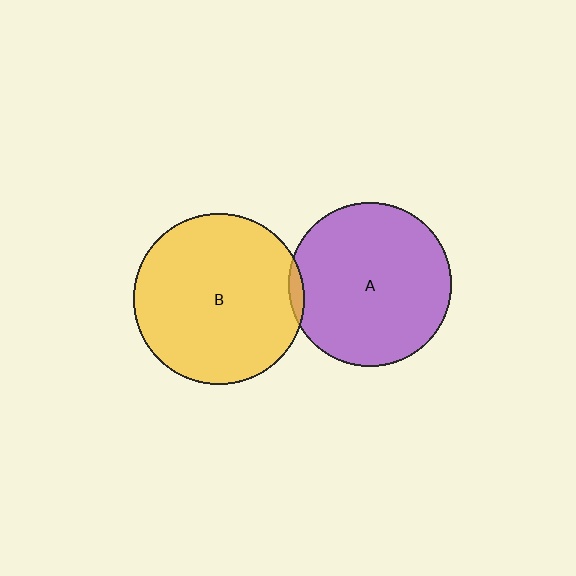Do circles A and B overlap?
Yes.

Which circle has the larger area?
Circle B (yellow).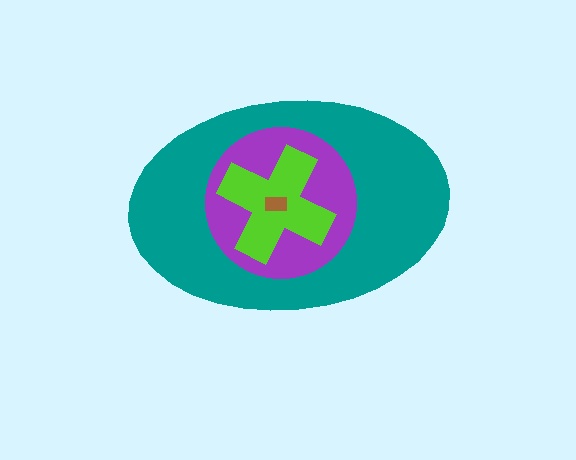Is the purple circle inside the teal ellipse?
Yes.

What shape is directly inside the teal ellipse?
The purple circle.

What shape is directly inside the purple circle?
The lime cross.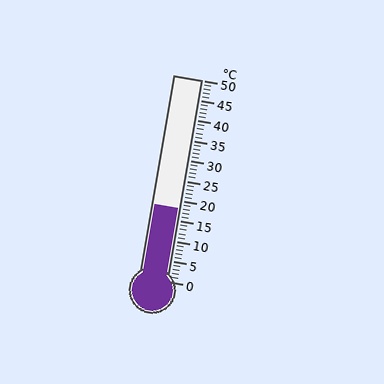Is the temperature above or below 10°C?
The temperature is above 10°C.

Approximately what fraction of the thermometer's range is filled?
The thermometer is filled to approximately 35% of its range.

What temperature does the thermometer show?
The thermometer shows approximately 18°C.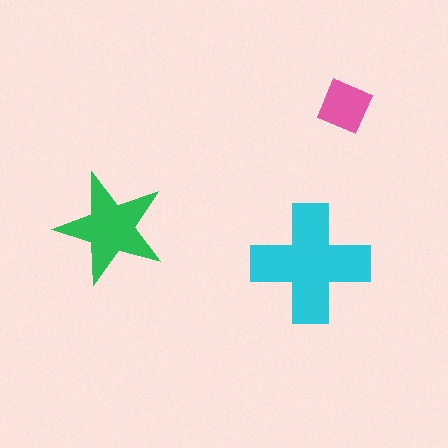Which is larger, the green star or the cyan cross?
The cyan cross.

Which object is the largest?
The cyan cross.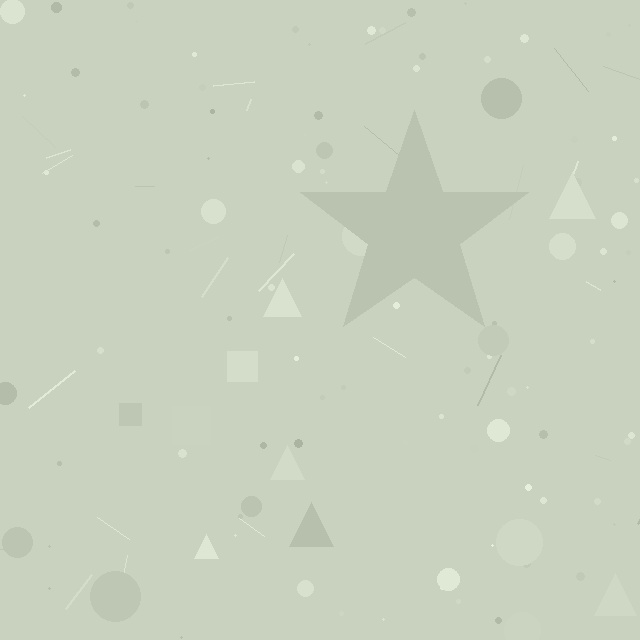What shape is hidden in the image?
A star is hidden in the image.